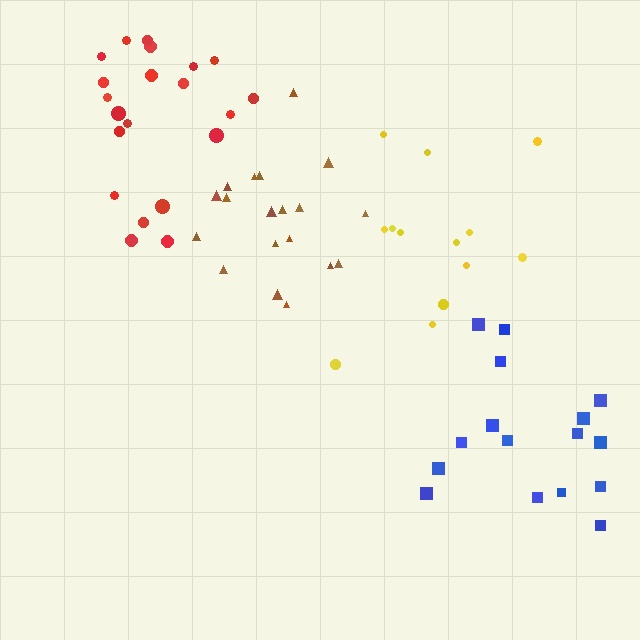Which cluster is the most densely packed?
Brown.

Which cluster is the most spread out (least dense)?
Yellow.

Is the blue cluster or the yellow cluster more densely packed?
Blue.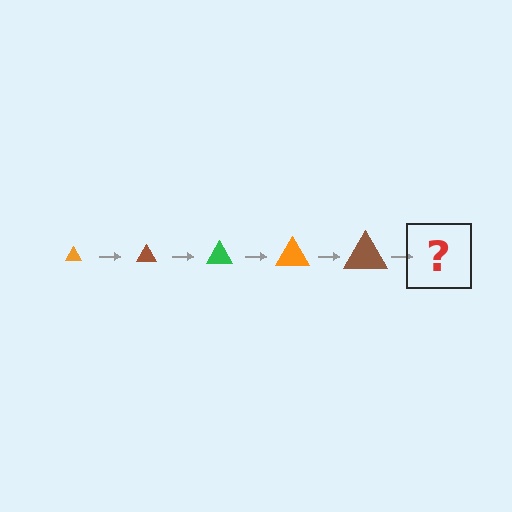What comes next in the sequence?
The next element should be a green triangle, larger than the previous one.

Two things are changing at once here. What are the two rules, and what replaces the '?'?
The two rules are that the triangle grows larger each step and the color cycles through orange, brown, and green. The '?' should be a green triangle, larger than the previous one.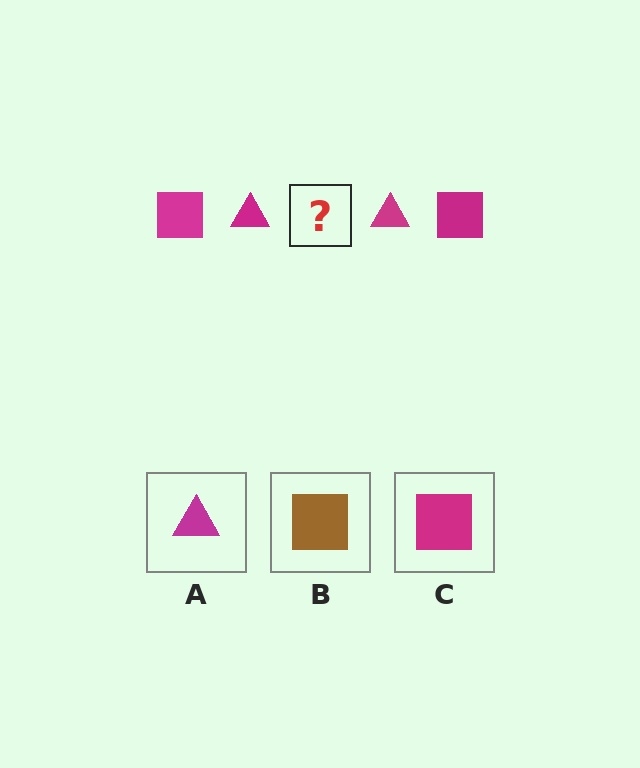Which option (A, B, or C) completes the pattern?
C.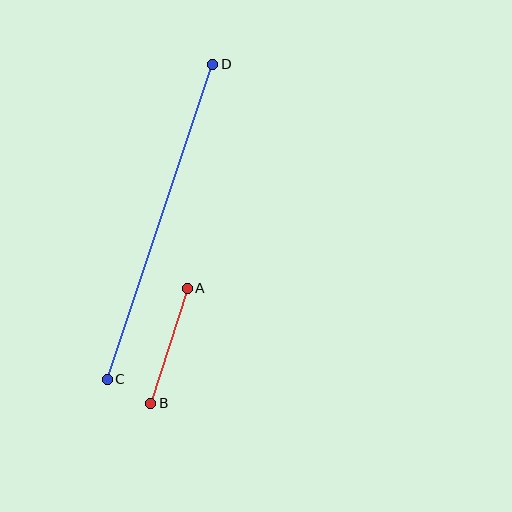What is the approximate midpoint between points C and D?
The midpoint is at approximately (160, 222) pixels.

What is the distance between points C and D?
The distance is approximately 332 pixels.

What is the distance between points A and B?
The distance is approximately 121 pixels.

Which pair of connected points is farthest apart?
Points C and D are farthest apart.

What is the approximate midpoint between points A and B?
The midpoint is at approximately (169, 346) pixels.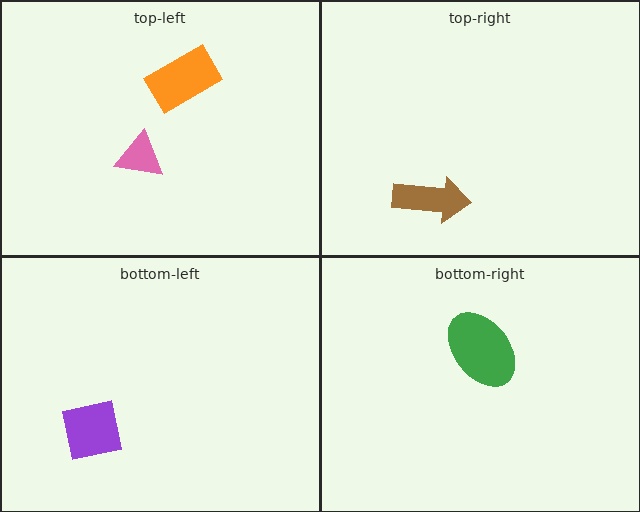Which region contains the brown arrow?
The top-right region.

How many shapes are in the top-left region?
2.